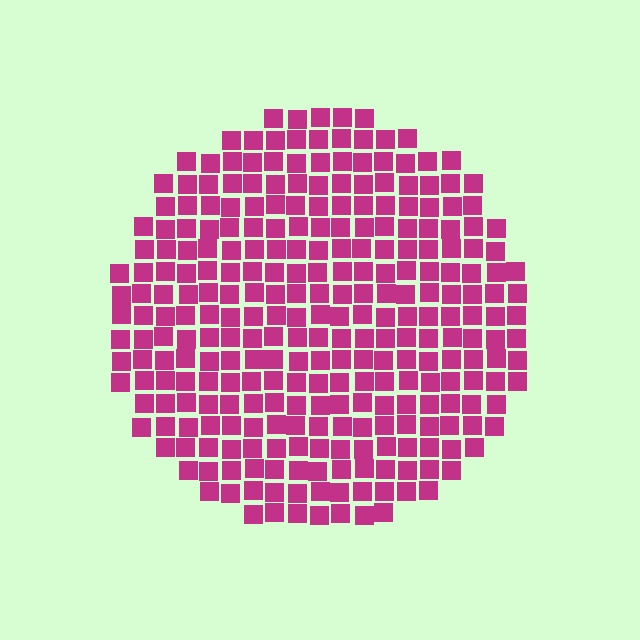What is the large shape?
The large shape is a circle.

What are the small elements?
The small elements are squares.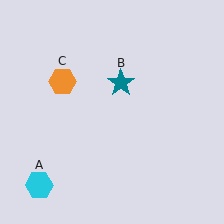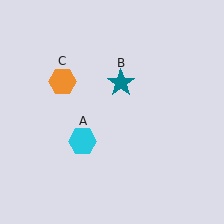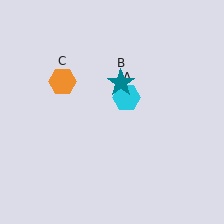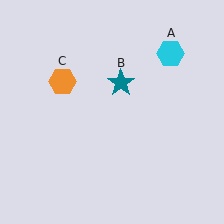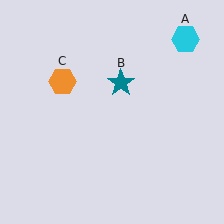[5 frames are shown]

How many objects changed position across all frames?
1 object changed position: cyan hexagon (object A).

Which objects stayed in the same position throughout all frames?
Teal star (object B) and orange hexagon (object C) remained stationary.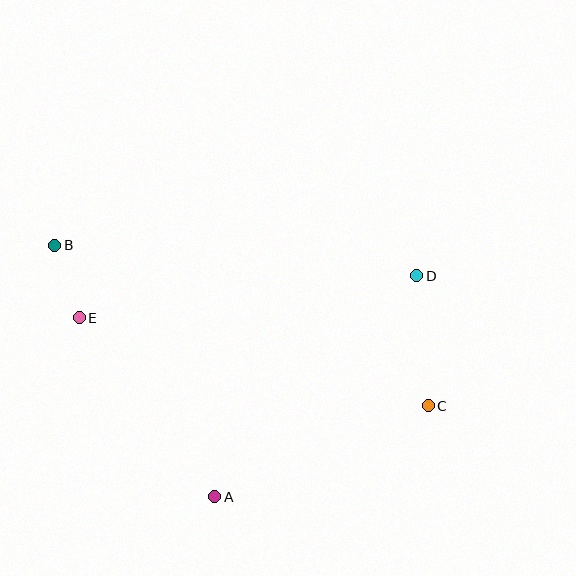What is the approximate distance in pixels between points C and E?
The distance between C and E is approximately 360 pixels.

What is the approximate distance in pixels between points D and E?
The distance between D and E is approximately 340 pixels.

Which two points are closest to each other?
Points B and E are closest to each other.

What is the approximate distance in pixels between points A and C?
The distance between A and C is approximately 232 pixels.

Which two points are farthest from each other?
Points B and C are farthest from each other.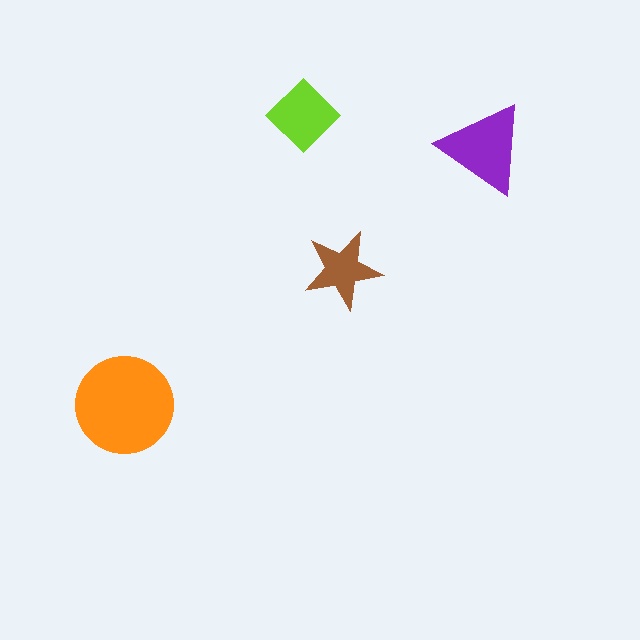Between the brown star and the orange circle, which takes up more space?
The orange circle.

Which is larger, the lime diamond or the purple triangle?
The purple triangle.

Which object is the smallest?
The brown star.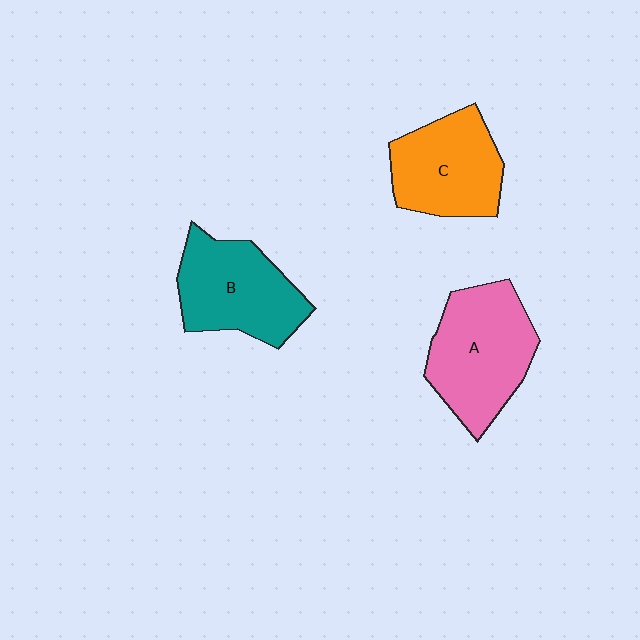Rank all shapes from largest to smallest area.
From largest to smallest: A (pink), B (teal), C (orange).